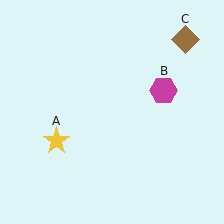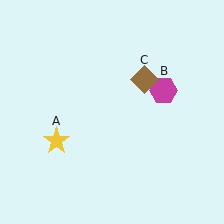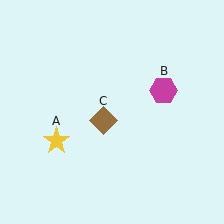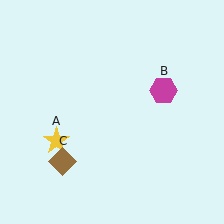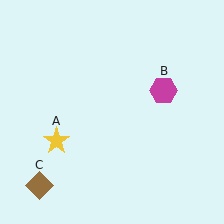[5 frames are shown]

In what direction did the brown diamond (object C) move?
The brown diamond (object C) moved down and to the left.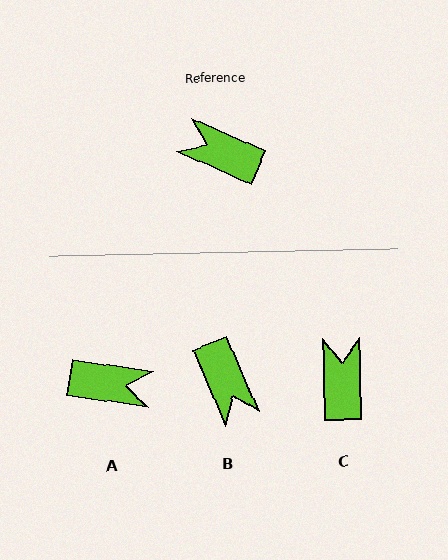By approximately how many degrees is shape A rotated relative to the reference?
Approximately 164 degrees clockwise.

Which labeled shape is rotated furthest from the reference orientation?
A, about 164 degrees away.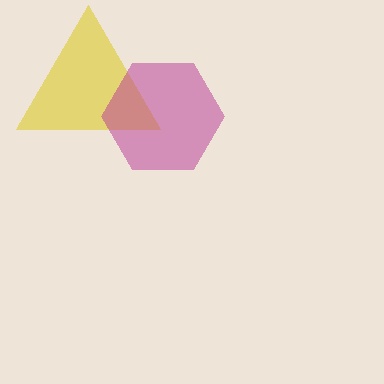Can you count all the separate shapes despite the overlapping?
Yes, there are 2 separate shapes.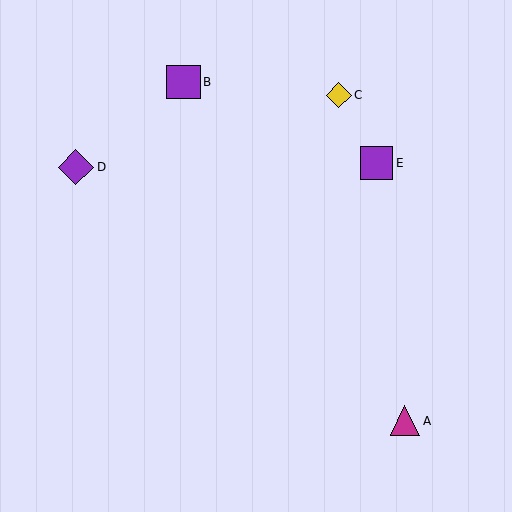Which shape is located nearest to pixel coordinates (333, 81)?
The yellow diamond (labeled C) at (339, 95) is nearest to that location.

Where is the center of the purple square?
The center of the purple square is at (376, 163).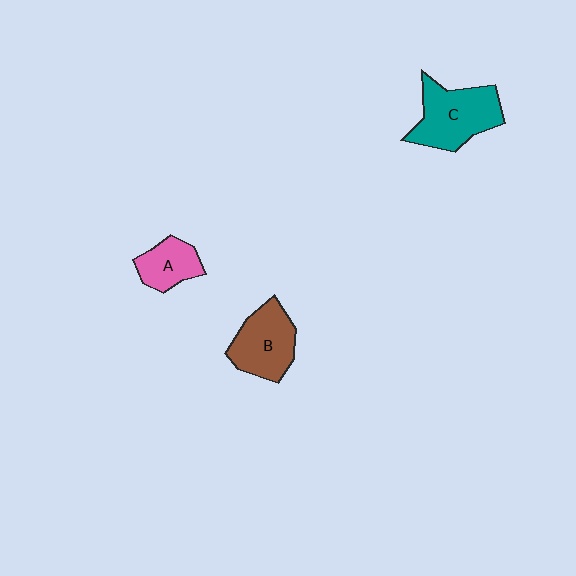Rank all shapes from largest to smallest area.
From largest to smallest: C (teal), B (brown), A (pink).